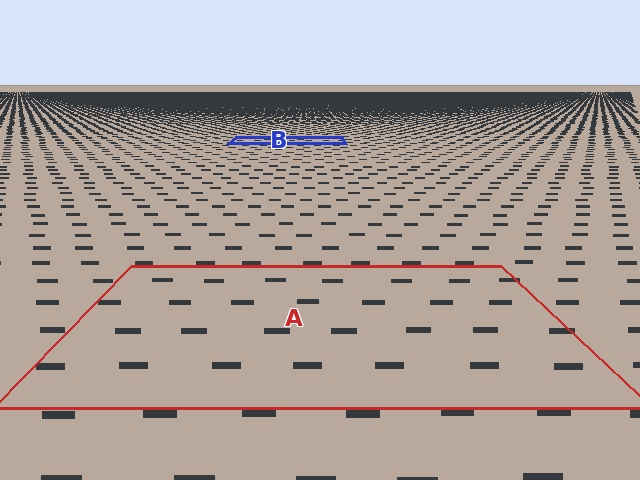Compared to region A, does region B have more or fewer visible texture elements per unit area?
Region B has more texture elements per unit area — they are packed more densely because it is farther away.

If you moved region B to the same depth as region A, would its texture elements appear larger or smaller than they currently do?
They would appear larger. At a closer depth, the same texture elements are projected at a bigger on-screen size.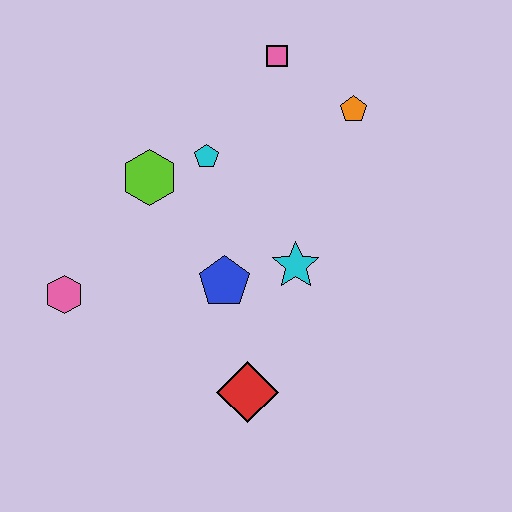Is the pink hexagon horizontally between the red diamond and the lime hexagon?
No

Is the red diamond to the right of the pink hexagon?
Yes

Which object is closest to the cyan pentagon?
The lime hexagon is closest to the cyan pentagon.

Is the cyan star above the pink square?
No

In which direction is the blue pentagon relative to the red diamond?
The blue pentagon is above the red diamond.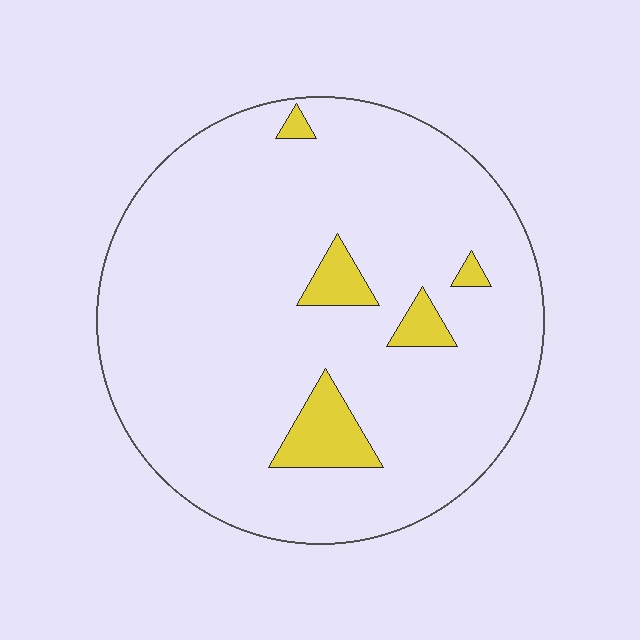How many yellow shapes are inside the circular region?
5.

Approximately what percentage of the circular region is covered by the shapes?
Approximately 10%.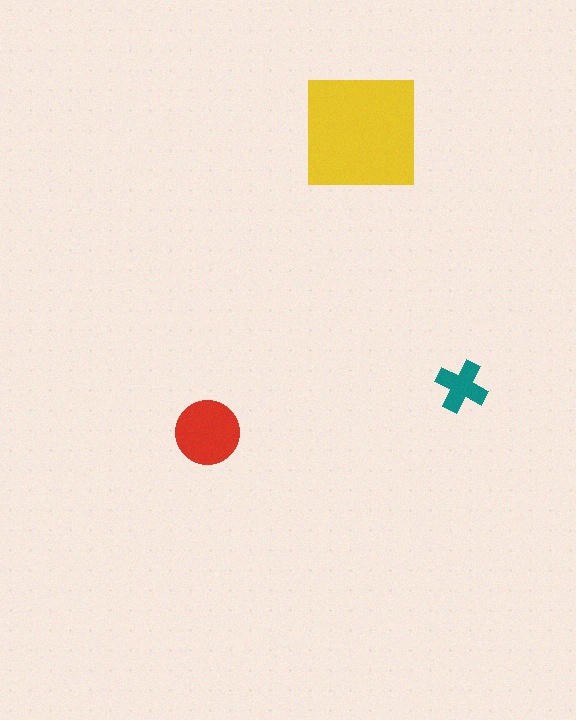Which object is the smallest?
The teal cross.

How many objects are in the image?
There are 3 objects in the image.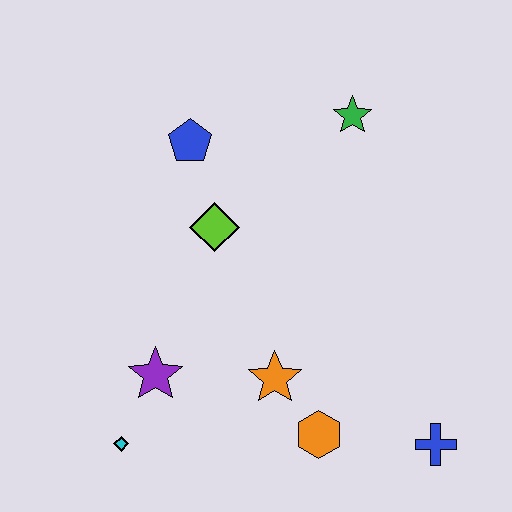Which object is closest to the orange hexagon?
The orange star is closest to the orange hexagon.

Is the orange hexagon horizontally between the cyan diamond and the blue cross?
Yes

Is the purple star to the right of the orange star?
No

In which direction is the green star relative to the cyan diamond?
The green star is above the cyan diamond.